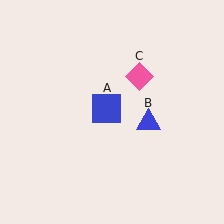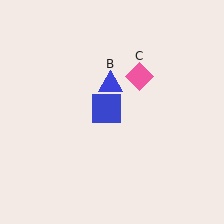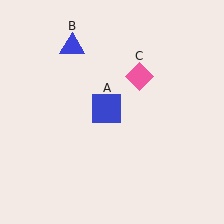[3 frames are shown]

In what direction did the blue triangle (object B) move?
The blue triangle (object B) moved up and to the left.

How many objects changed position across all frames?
1 object changed position: blue triangle (object B).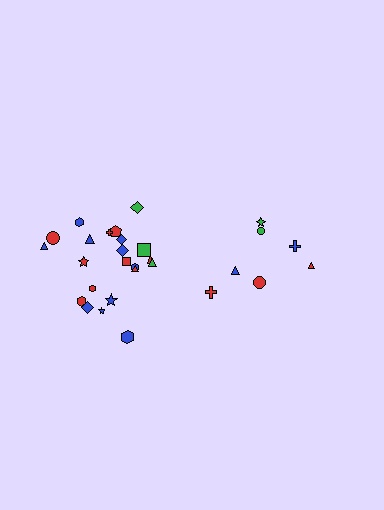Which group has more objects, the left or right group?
The left group.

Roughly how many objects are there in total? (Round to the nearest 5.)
Roughly 30 objects in total.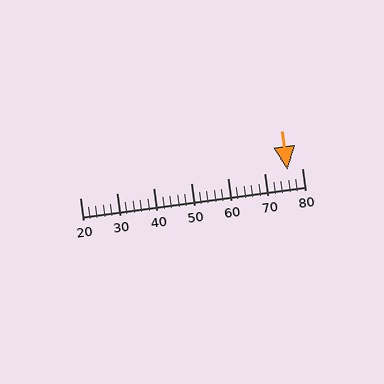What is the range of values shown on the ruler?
The ruler shows values from 20 to 80.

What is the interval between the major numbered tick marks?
The major tick marks are spaced 10 units apart.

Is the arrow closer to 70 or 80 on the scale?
The arrow is closer to 80.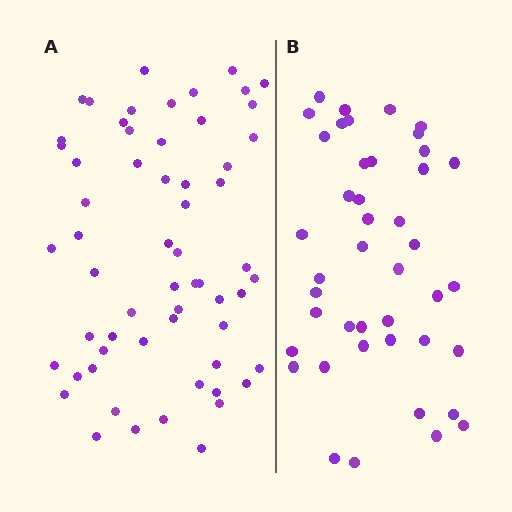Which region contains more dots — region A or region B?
Region A (the left region) has more dots.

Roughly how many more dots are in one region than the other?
Region A has approximately 15 more dots than region B.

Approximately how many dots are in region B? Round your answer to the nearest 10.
About 40 dots. (The exact count is 43, which rounds to 40.)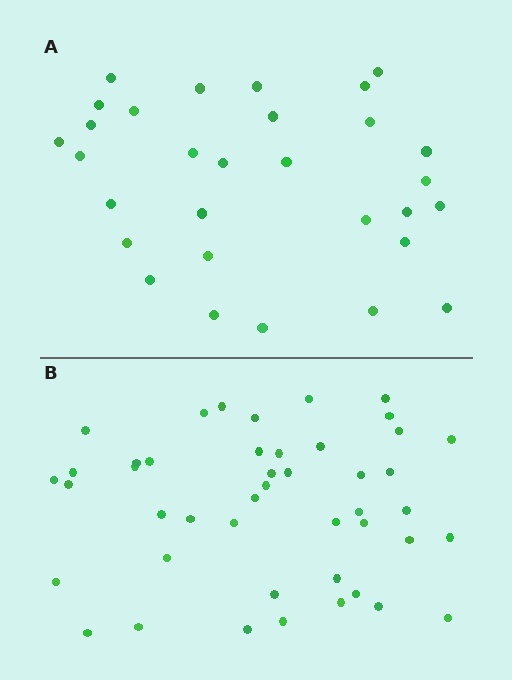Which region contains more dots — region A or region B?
Region B (the bottom region) has more dots.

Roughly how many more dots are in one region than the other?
Region B has approximately 15 more dots than region A.